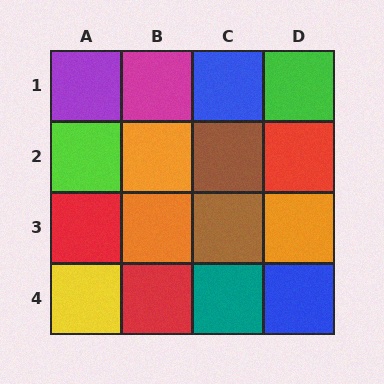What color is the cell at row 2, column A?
Lime.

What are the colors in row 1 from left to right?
Purple, magenta, blue, green.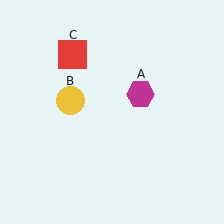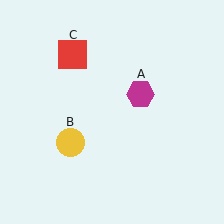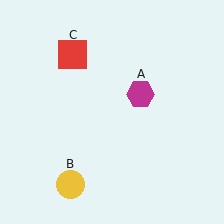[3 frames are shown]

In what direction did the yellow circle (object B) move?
The yellow circle (object B) moved down.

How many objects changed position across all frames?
1 object changed position: yellow circle (object B).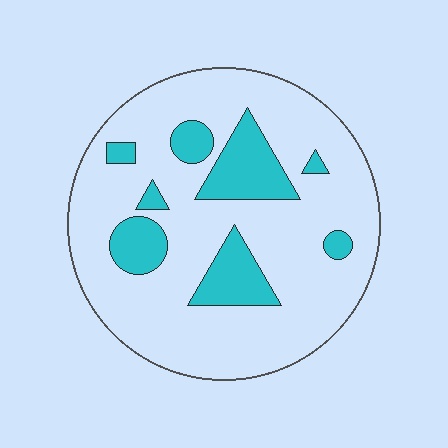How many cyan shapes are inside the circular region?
8.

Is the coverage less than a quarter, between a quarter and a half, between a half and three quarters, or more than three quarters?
Less than a quarter.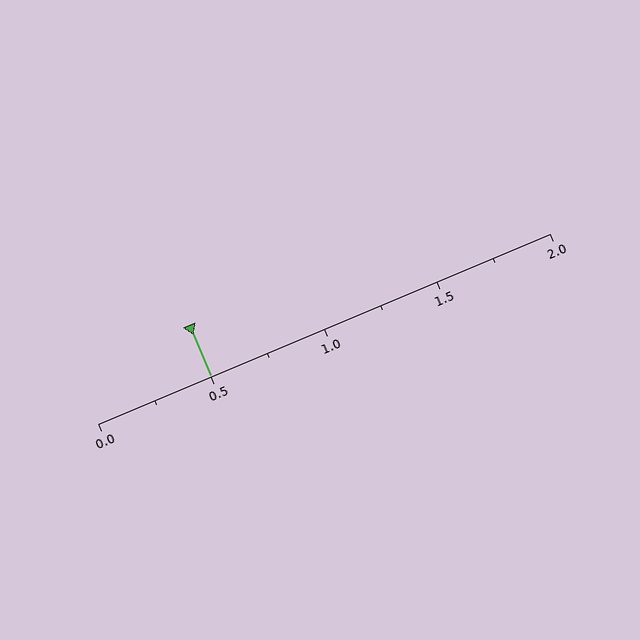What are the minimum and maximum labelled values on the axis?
The axis runs from 0.0 to 2.0.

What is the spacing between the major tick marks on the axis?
The major ticks are spaced 0.5 apart.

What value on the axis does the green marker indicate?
The marker indicates approximately 0.5.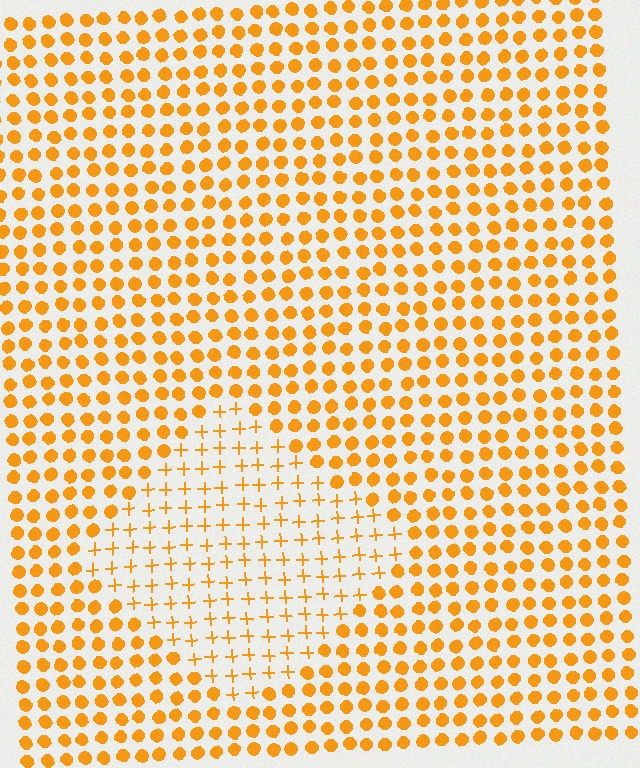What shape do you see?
I see a diamond.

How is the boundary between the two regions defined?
The boundary is defined by a change in element shape: plus signs inside vs. circles outside. All elements share the same color and spacing.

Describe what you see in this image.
The image is filled with small orange elements arranged in a uniform grid. A diamond-shaped region contains plus signs, while the surrounding area contains circles. The boundary is defined purely by the change in element shape.